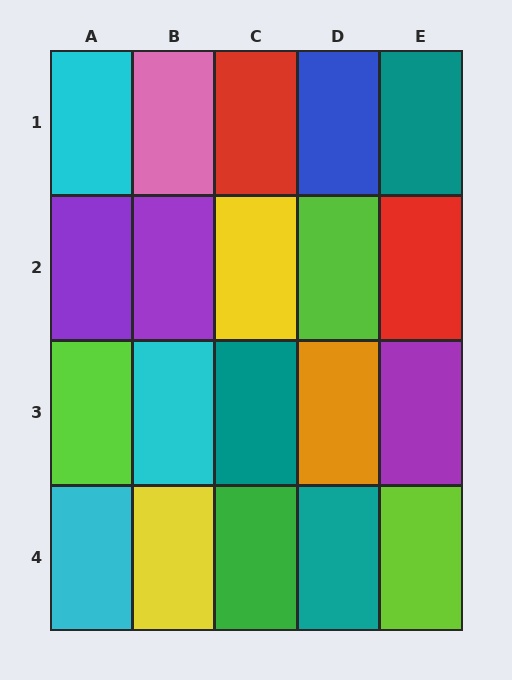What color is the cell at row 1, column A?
Cyan.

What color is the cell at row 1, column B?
Pink.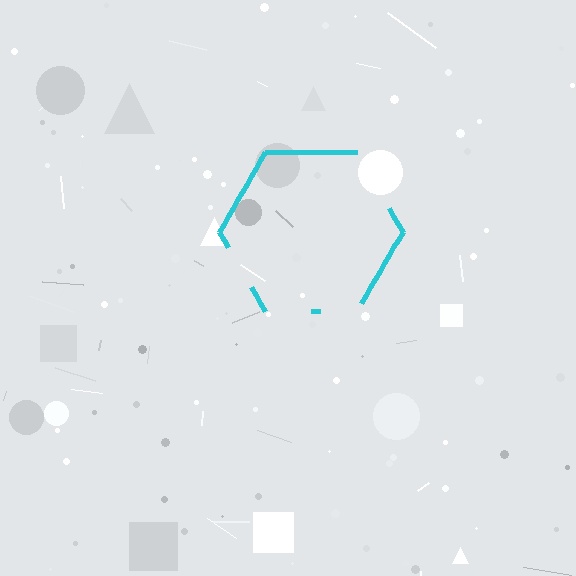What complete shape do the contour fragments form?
The contour fragments form a hexagon.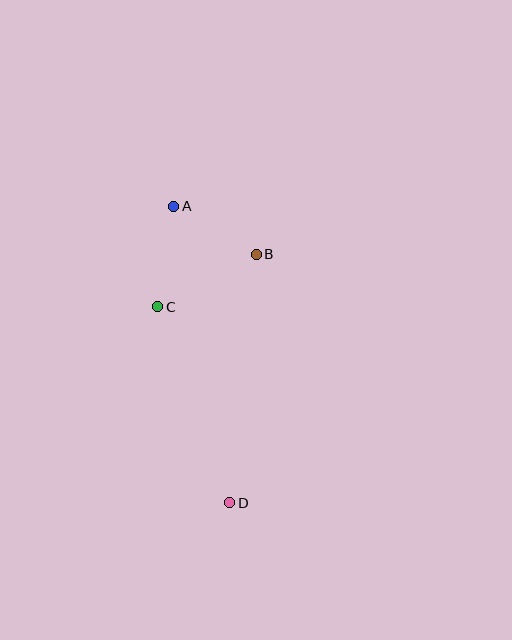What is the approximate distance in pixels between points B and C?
The distance between B and C is approximately 112 pixels.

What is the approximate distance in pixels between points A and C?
The distance between A and C is approximately 102 pixels.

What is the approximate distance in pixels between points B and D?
The distance between B and D is approximately 250 pixels.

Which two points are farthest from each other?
Points A and D are farthest from each other.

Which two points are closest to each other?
Points A and B are closest to each other.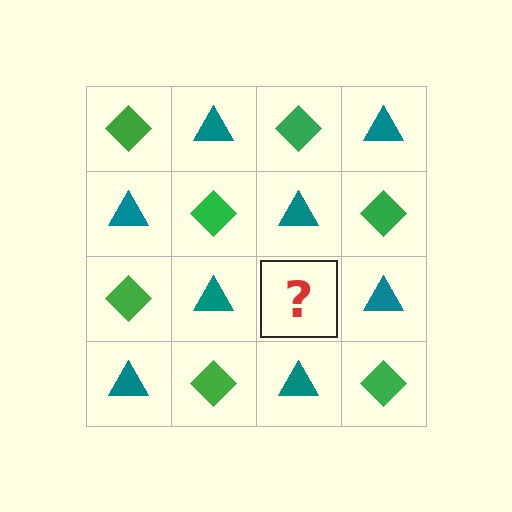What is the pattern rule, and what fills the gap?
The rule is that it alternates green diamond and teal triangle in a checkerboard pattern. The gap should be filled with a green diamond.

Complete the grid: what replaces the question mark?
The question mark should be replaced with a green diamond.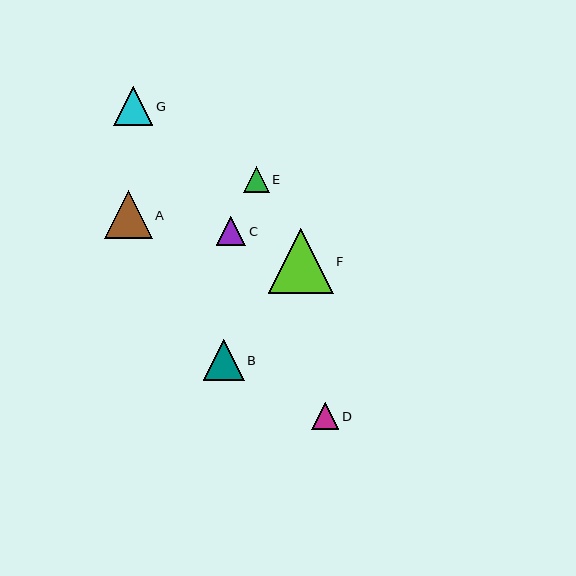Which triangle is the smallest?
Triangle E is the smallest with a size of approximately 26 pixels.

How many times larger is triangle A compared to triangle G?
Triangle A is approximately 1.2 times the size of triangle G.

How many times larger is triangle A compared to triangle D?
Triangle A is approximately 1.8 times the size of triangle D.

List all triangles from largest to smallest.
From largest to smallest: F, A, B, G, C, D, E.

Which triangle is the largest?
Triangle F is the largest with a size of approximately 65 pixels.